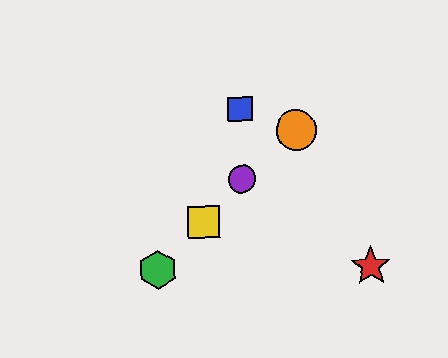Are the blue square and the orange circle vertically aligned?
No, the blue square is at x≈240 and the orange circle is at x≈296.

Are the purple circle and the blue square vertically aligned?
Yes, both are at x≈242.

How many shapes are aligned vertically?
2 shapes (the blue square, the purple circle) are aligned vertically.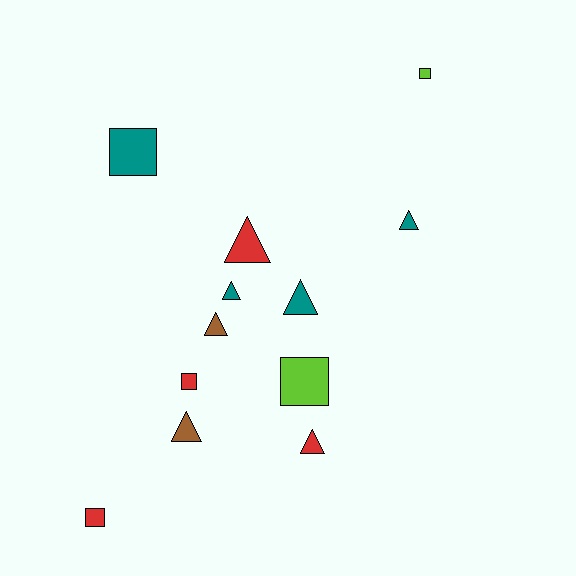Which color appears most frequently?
Red, with 4 objects.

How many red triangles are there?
There are 2 red triangles.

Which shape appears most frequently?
Triangle, with 7 objects.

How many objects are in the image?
There are 12 objects.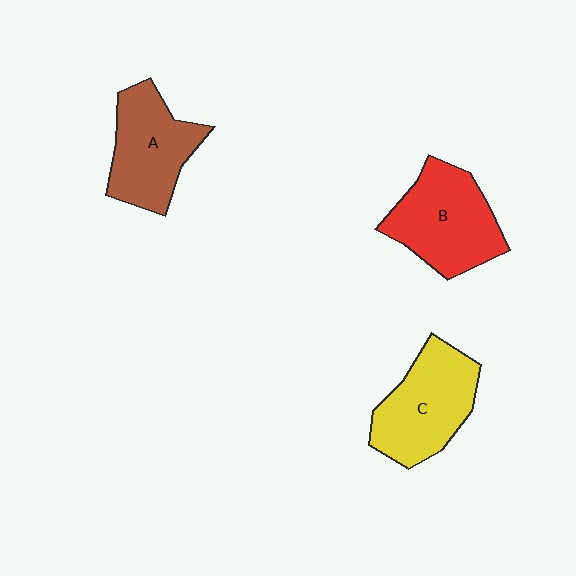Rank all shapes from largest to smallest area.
From largest to smallest: B (red), C (yellow), A (brown).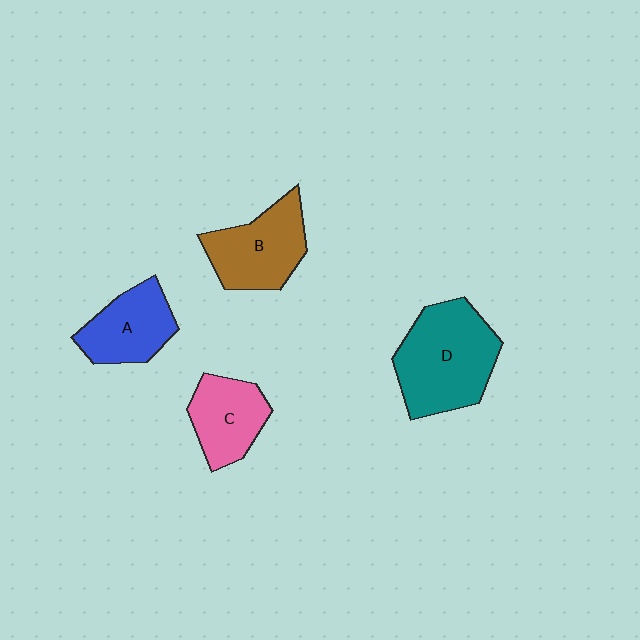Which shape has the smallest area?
Shape C (pink).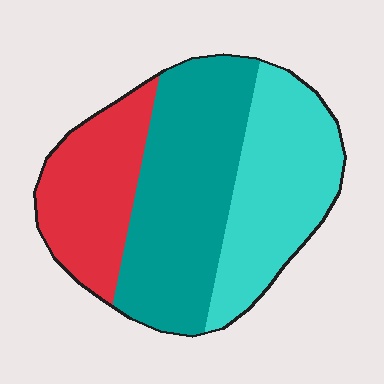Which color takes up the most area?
Teal, at roughly 40%.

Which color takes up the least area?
Red, at roughly 25%.